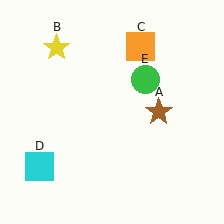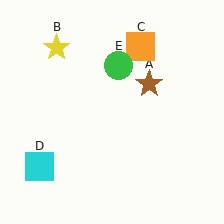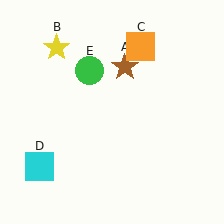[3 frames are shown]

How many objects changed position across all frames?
2 objects changed position: brown star (object A), green circle (object E).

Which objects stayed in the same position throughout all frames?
Yellow star (object B) and orange square (object C) and cyan square (object D) remained stationary.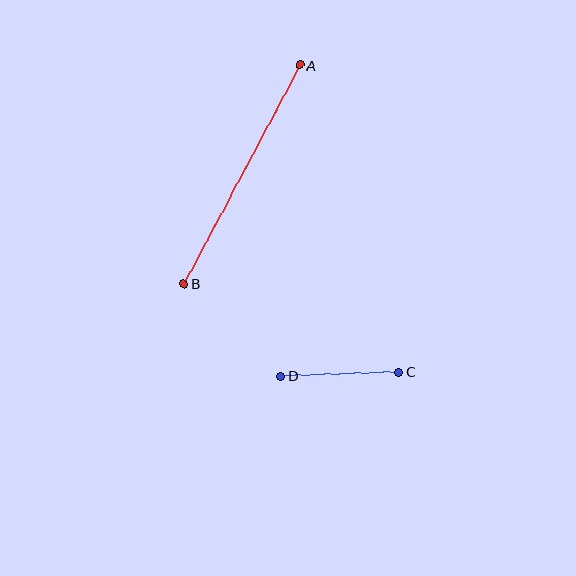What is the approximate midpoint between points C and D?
The midpoint is at approximately (340, 374) pixels.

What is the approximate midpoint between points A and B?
The midpoint is at approximately (242, 174) pixels.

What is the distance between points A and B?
The distance is approximately 248 pixels.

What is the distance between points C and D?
The distance is approximately 118 pixels.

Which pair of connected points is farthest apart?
Points A and B are farthest apart.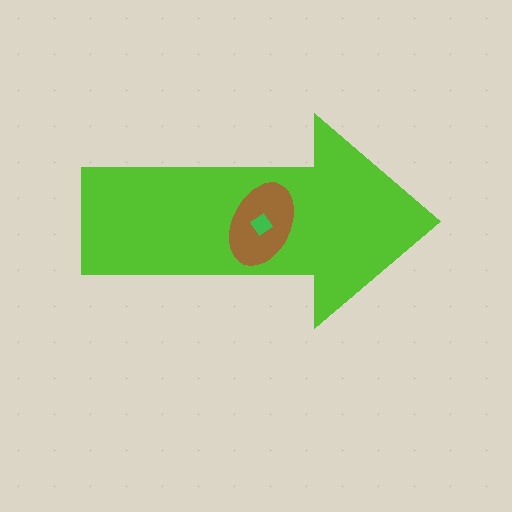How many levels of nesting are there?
3.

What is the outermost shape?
The lime arrow.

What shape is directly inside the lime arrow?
The brown ellipse.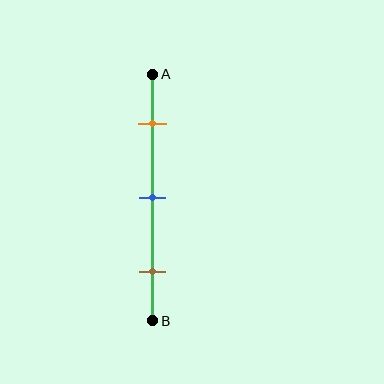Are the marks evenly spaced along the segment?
Yes, the marks are approximately evenly spaced.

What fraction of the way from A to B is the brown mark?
The brown mark is approximately 80% (0.8) of the way from A to B.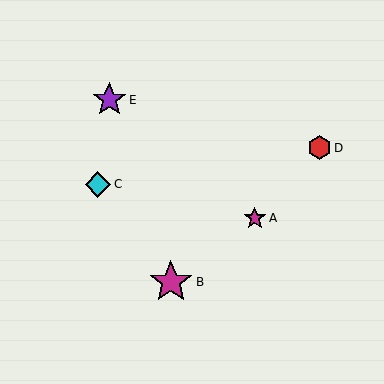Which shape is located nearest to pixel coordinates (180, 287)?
The magenta star (labeled B) at (171, 282) is nearest to that location.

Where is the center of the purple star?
The center of the purple star is at (109, 100).